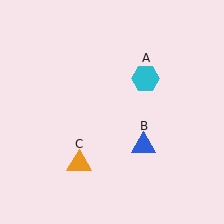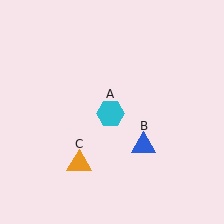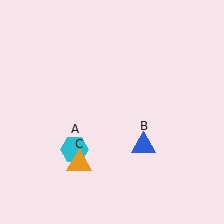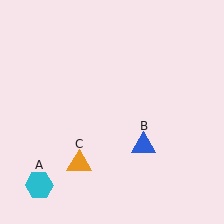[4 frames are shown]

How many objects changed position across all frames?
1 object changed position: cyan hexagon (object A).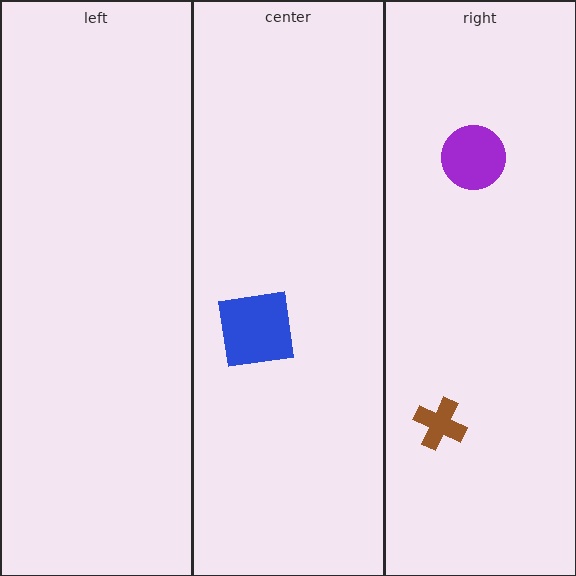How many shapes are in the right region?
2.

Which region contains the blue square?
The center region.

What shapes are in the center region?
The blue square.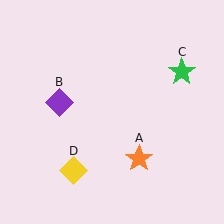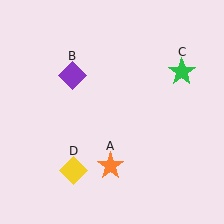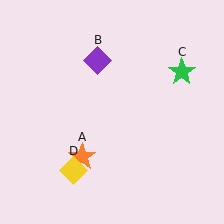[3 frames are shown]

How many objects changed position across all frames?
2 objects changed position: orange star (object A), purple diamond (object B).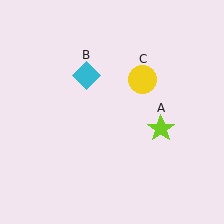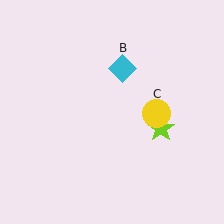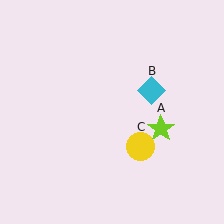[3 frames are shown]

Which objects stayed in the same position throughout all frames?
Lime star (object A) remained stationary.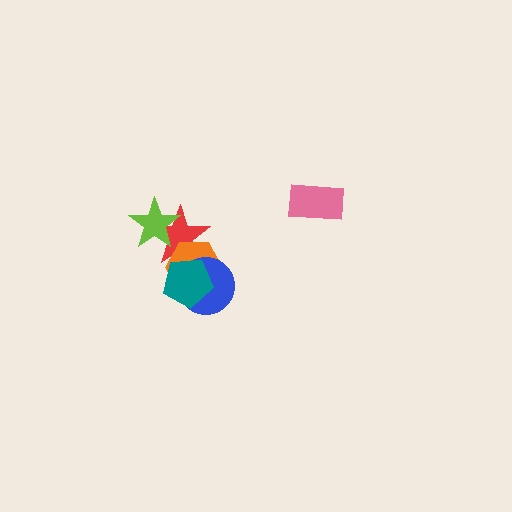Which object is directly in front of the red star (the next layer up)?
The orange hexagon is directly in front of the red star.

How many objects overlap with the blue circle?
2 objects overlap with the blue circle.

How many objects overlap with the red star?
3 objects overlap with the red star.